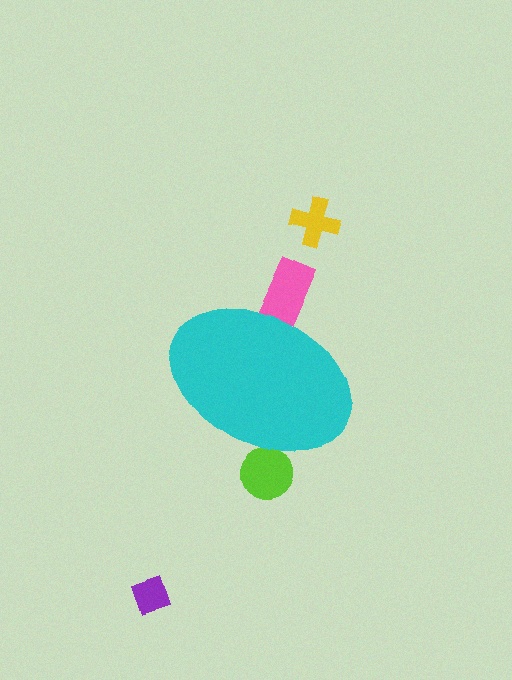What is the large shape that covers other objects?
A cyan ellipse.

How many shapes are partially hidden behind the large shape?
2 shapes are partially hidden.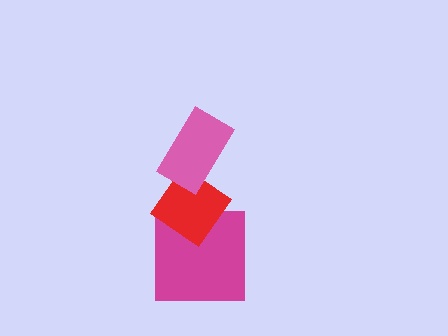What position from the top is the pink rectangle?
The pink rectangle is 1st from the top.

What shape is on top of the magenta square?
The red diamond is on top of the magenta square.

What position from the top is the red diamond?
The red diamond is 2nd from the top.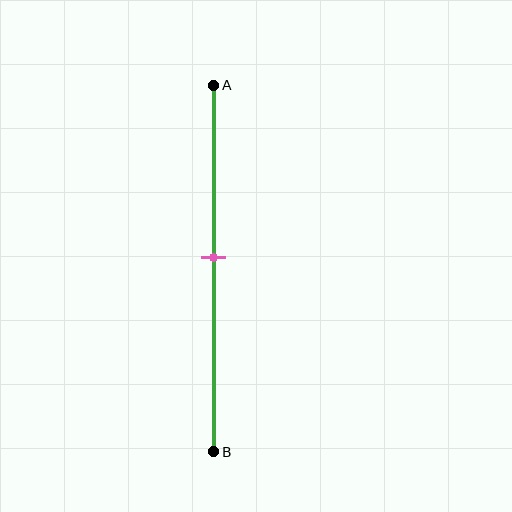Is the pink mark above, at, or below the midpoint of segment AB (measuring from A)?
The pink mark is approximately at the midpoint of segment AB.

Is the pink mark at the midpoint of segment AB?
Yes, the mark is approximately at the midpoint.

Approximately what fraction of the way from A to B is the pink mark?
The pink mark is approximately 45% of the way from A to B.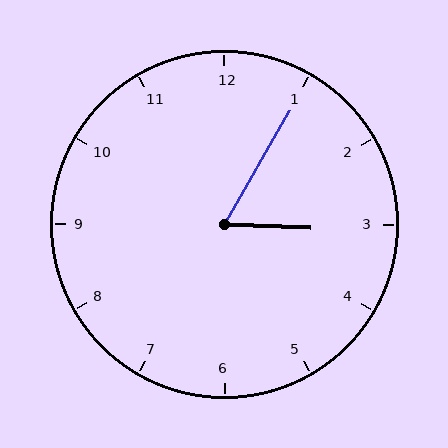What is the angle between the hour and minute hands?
Approximately 62 degrees.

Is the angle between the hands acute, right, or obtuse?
It is acute.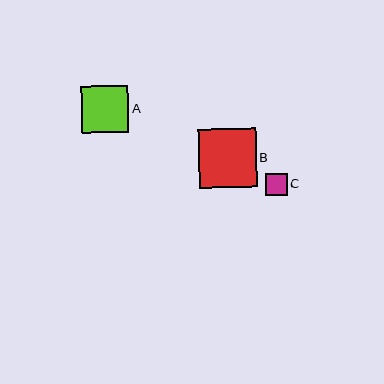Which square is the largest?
Square B is the largest with a size of approximately 58 pixels.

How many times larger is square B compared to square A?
Square B is approximately 1.2 times the size of square A.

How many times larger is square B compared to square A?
Square B is approximately 1.2 times the size of square A.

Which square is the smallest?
Square C is the smallest with a size of approximately 22 pixels.